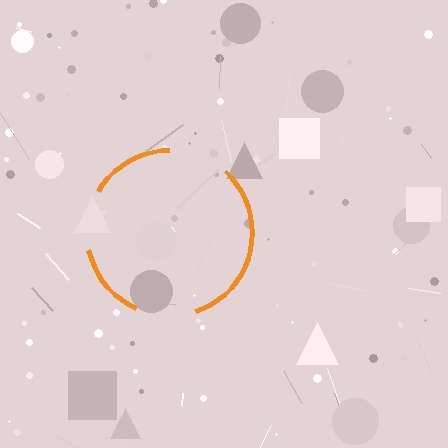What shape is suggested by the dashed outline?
The dashed outline suggests a circle.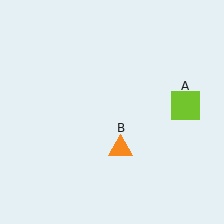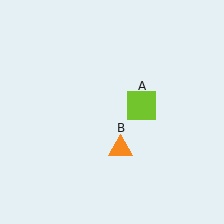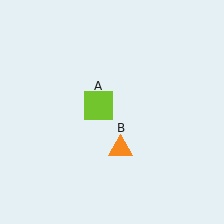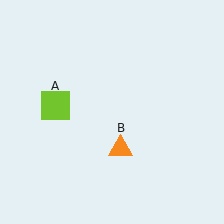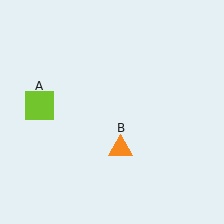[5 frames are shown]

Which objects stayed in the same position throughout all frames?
Orange triangle (object B) remained stationary.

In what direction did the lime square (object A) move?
The lime square (object A) moved left.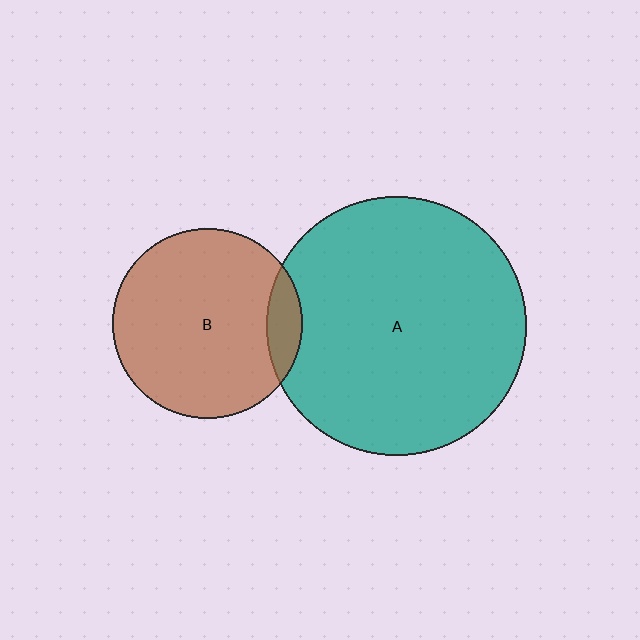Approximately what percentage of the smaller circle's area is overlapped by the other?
Approximately 10%.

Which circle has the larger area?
Circle A (teal).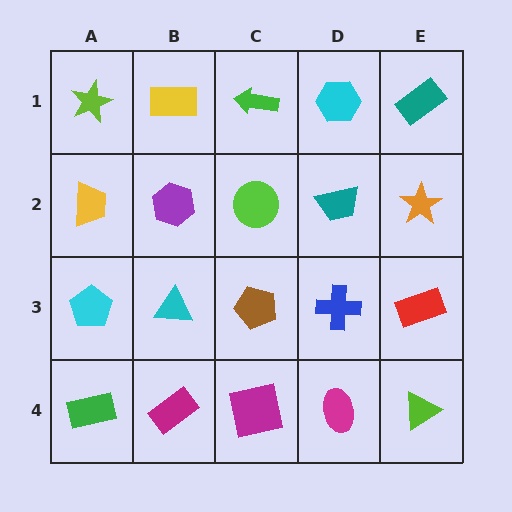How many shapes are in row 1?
5 shapes.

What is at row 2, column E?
An orange star.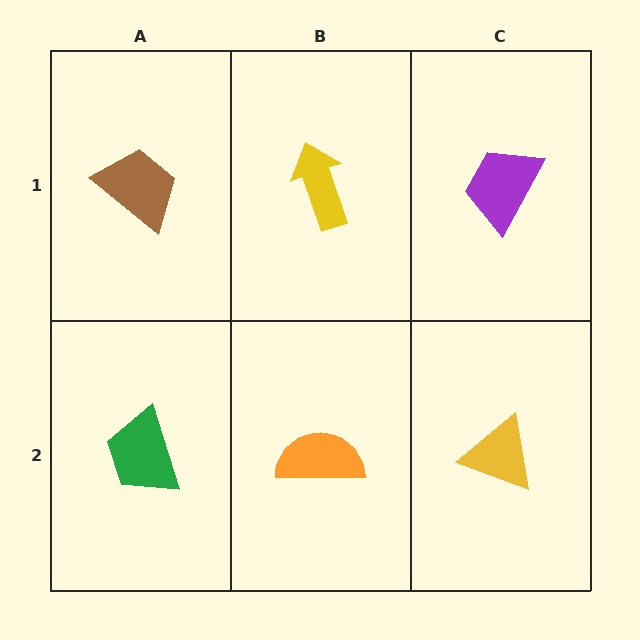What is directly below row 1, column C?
A yellow triangle.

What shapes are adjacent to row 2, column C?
A purple trapezoid (row 1, column C), an orange semicircle (row 2, column B).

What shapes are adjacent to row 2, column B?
A yellow arrow (row 1, column B), a green trapezoid (row 2, column A), a yellow triangle (row 2, column C).